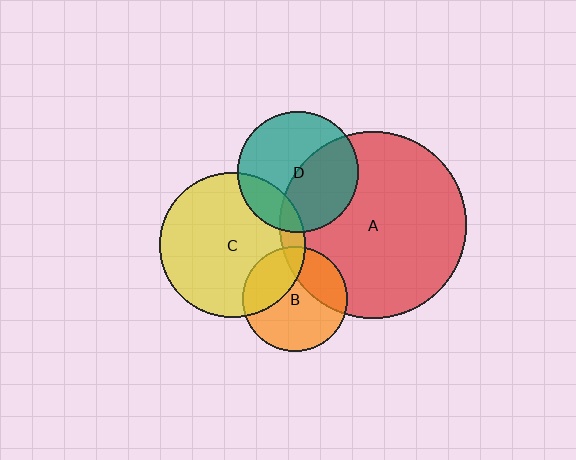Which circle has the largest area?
Circle A (red).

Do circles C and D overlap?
Yes.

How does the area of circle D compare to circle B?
Approximately 1.3 times.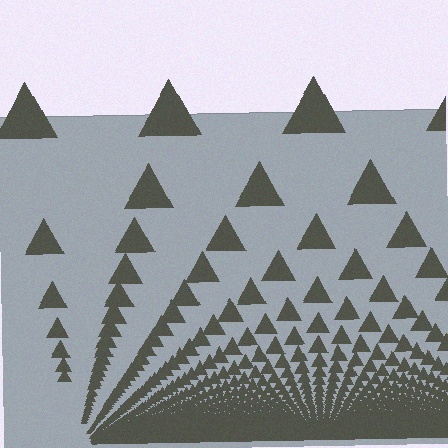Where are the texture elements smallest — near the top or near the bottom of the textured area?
Near the bottom.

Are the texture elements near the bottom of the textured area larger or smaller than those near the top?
Smaller. The gradient is inverted — elements near the bottom are smaller and denser.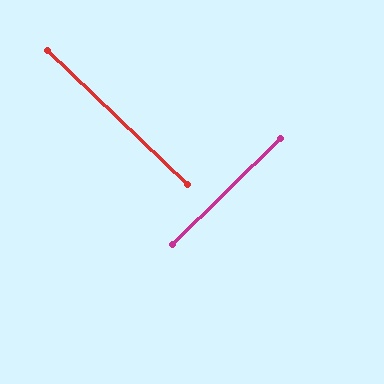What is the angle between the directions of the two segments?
Approximately 88 degrees.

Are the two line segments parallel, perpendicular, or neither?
Perpendicular — they meet at approximately 88°.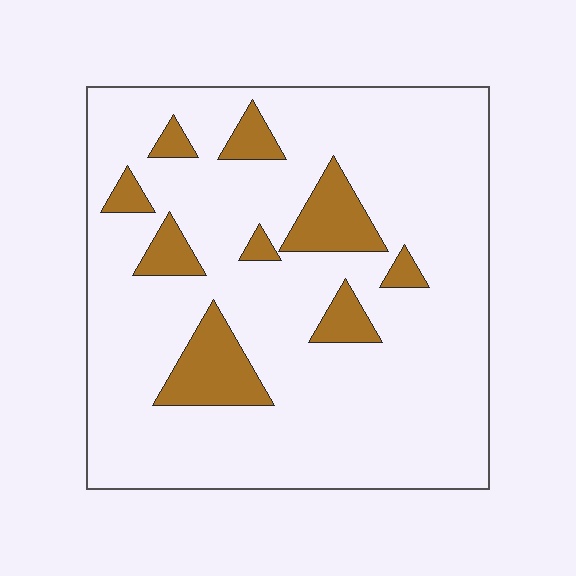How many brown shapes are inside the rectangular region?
9.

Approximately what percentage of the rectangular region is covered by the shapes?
Approximately 15%.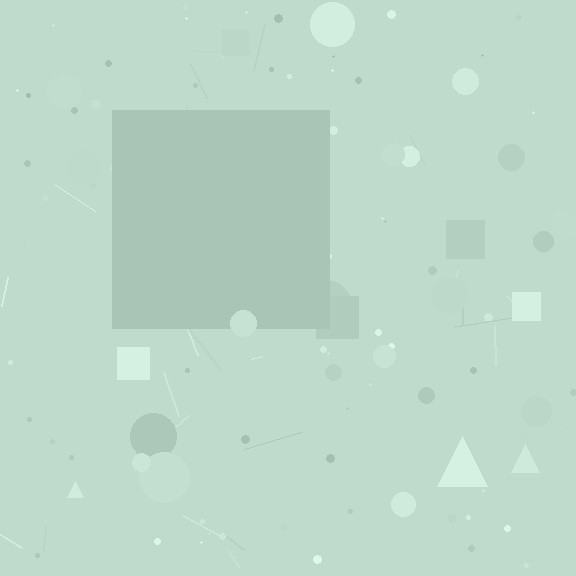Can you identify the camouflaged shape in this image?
The camouflaged shape is a square.